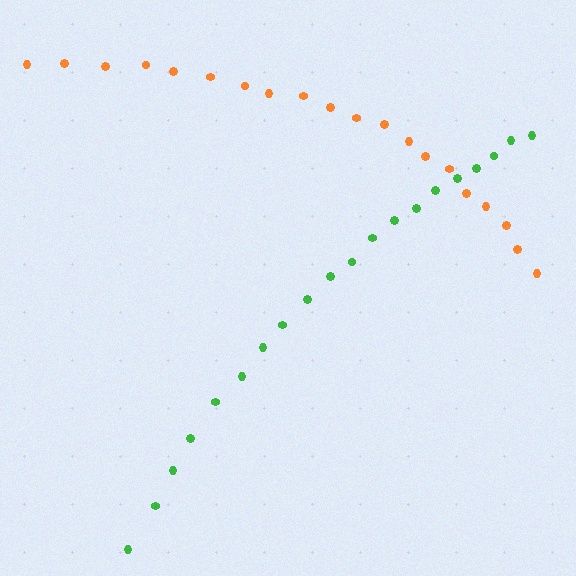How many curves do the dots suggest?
There are 2 distinct paths.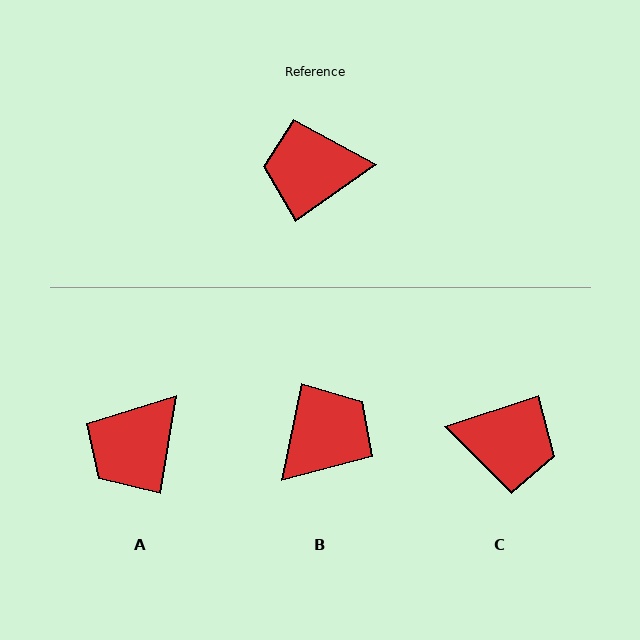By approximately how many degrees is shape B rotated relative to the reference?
Approximately 137 degrees clockwise.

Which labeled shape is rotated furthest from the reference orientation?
C, about 164 degrees away.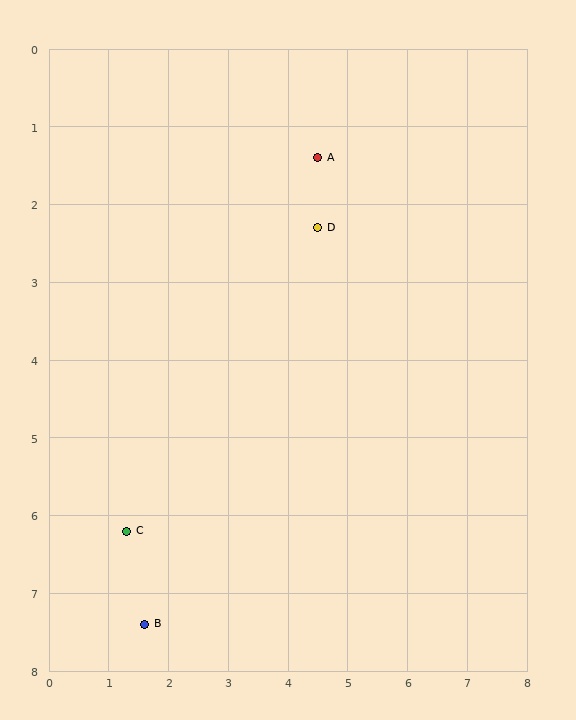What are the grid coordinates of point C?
Point C is at approximately (1.3, 6.2).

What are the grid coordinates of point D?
Point D is at approximately (4.5, 2.3).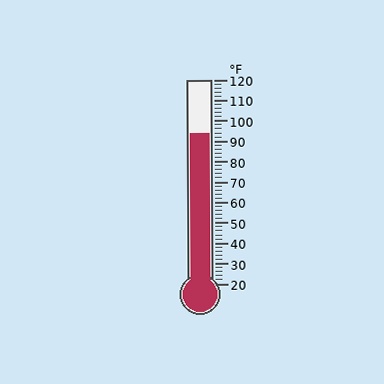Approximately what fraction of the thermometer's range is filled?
The thermometer is filled to approximately 75% of its range.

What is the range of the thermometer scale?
The thermometer scale ranges from 20°F to 120°F.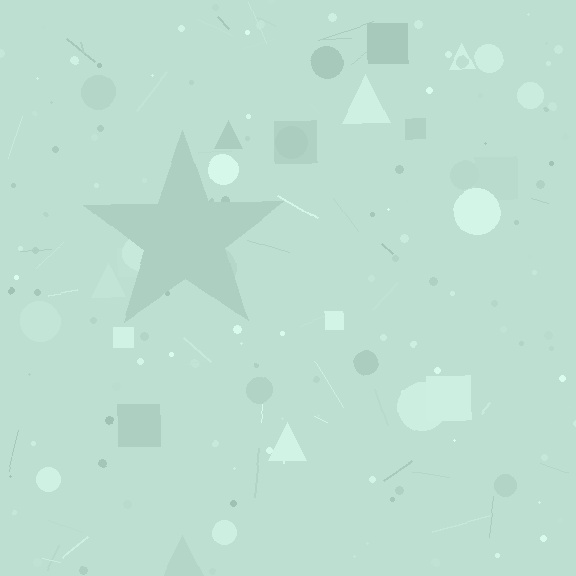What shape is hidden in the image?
A star is hidden in the image.